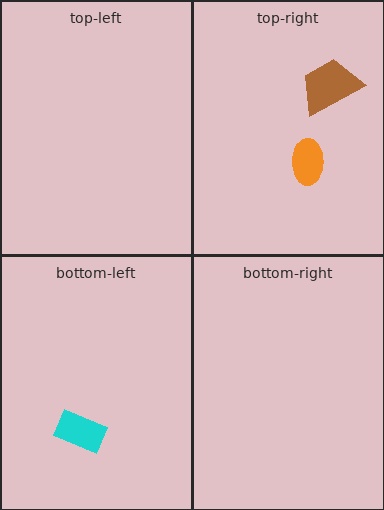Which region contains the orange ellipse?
The top-right region.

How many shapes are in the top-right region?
2.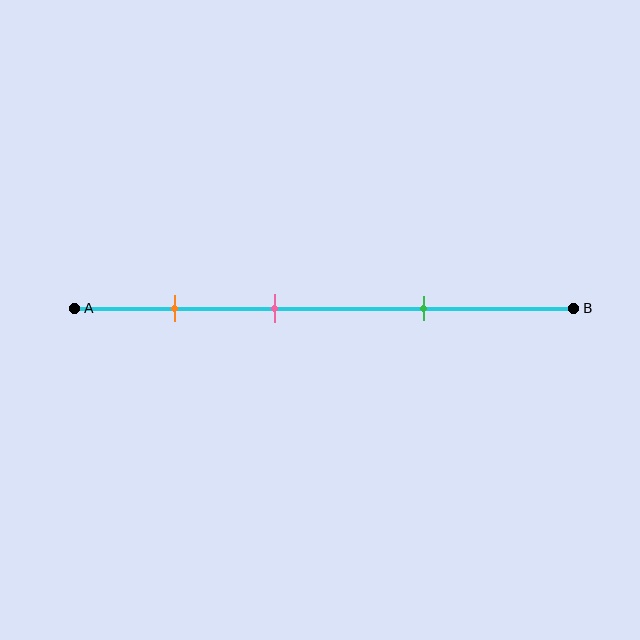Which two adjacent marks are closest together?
The orange and pink marks are the closest adjacent pair.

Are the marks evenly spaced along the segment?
Yes, the marks are approximately evenly spaced.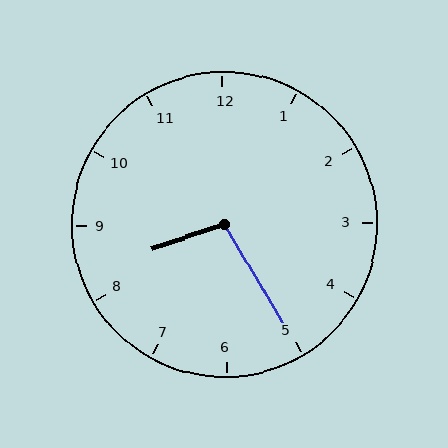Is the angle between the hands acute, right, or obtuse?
It is obtuse.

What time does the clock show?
8:25.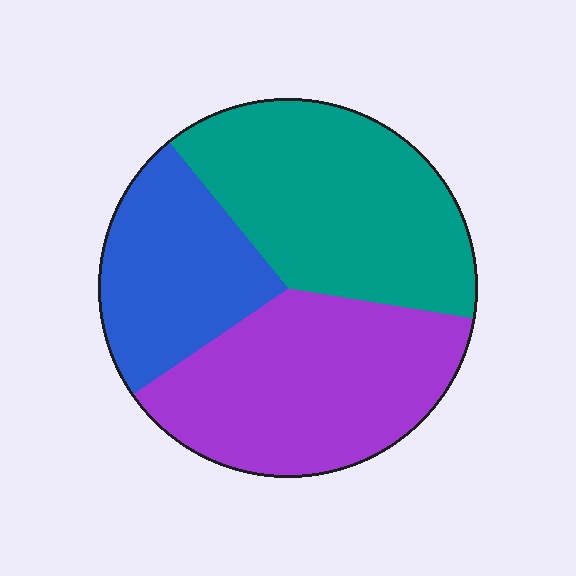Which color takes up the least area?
Blue, at roughly 25%.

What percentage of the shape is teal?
Teal takes up about three eighths (3/8) of the shape.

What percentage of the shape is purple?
Purple takes up between a third and a half of the shape.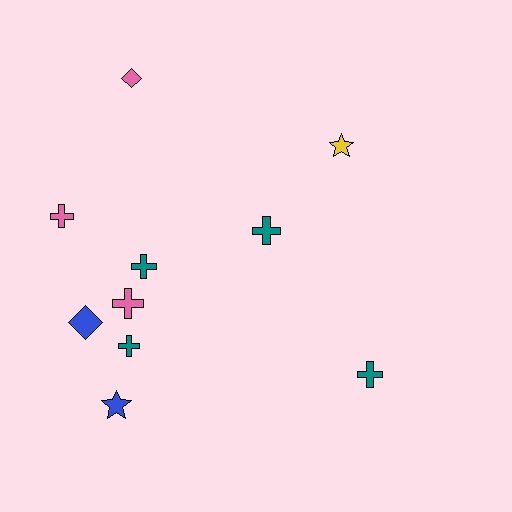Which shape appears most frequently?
Cross, with 6 objects.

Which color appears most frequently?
Teal, with 4 objects.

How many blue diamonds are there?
There is 1 blue diamond.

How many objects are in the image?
There are 10 objects.